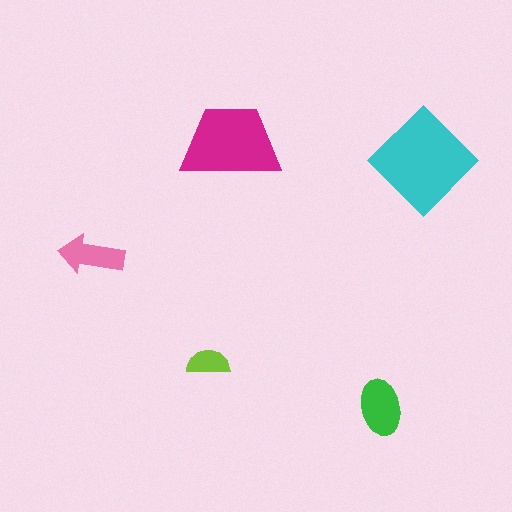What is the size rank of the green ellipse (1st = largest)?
3rd.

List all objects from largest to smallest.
The cyan diamond, the magenta trapezoid, the green ellipse, the pink arrow, the lime semicircle.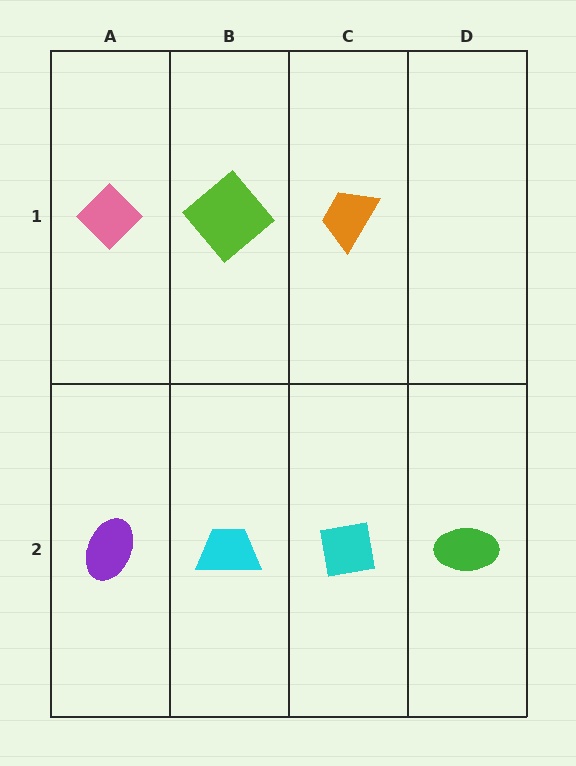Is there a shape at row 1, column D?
No, that cell is empty.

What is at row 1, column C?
An orange trapezoid.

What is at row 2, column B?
A cyan trapezoid.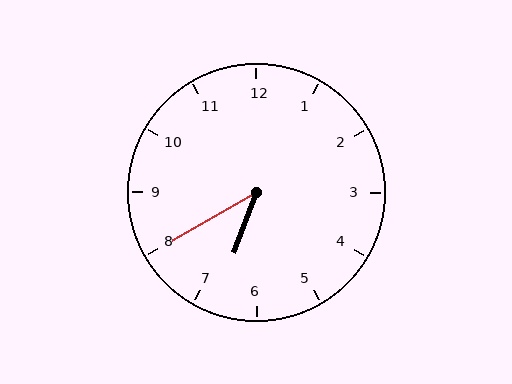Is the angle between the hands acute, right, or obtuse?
It is acute.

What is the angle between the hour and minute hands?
Approximately 40 degrees.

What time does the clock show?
6:40.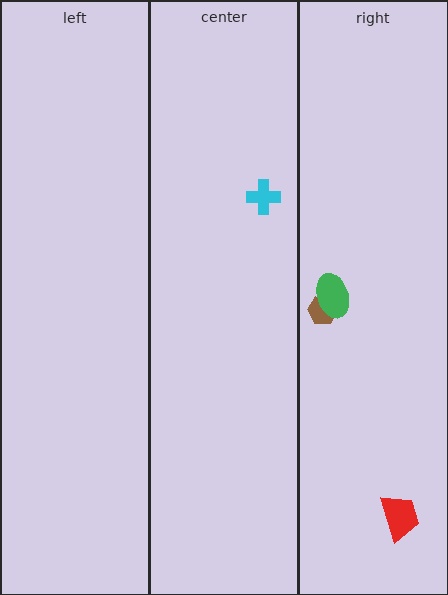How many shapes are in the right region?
3.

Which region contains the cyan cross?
The center region.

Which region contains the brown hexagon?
The right region.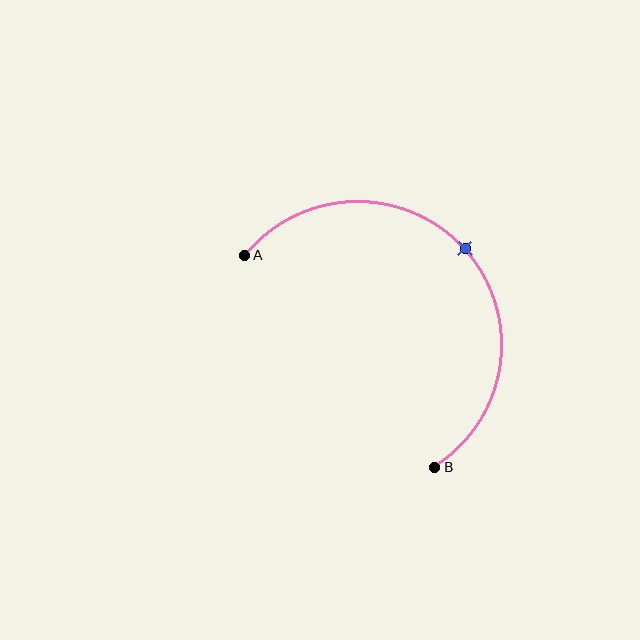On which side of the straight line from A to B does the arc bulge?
The arc bulges above and to the right of the straight line connecting A and B.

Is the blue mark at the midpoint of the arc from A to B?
Yes. The blue mark lies on the arc at equal arc-length from both A and B — it is the arc midpoint.